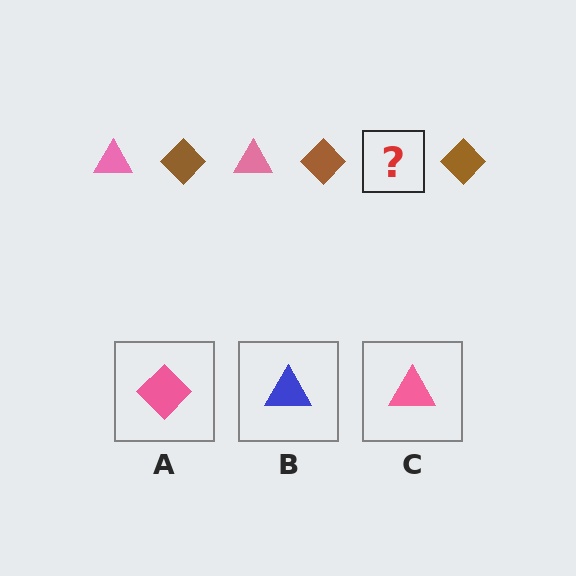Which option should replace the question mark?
Option C.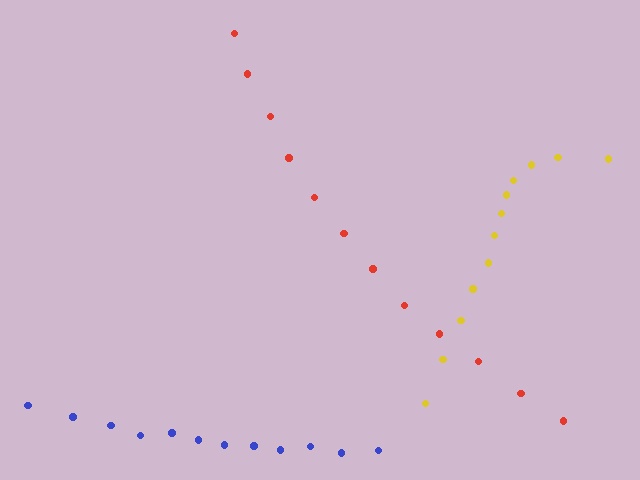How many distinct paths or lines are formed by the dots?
There are 3 distinct paths.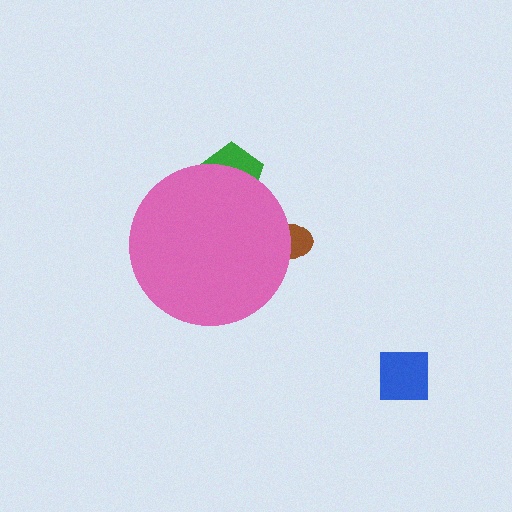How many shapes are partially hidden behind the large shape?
2 shapes are partially hidden.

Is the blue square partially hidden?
No, the blue square is fully visible.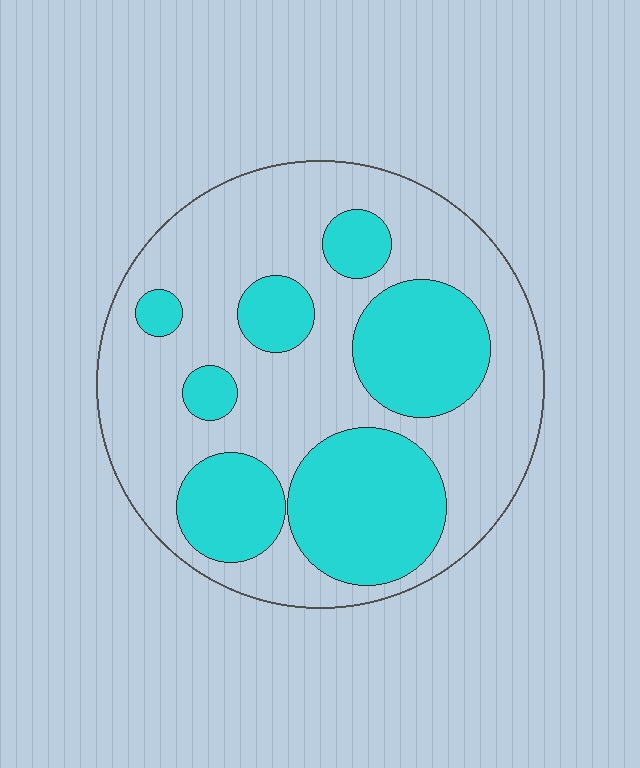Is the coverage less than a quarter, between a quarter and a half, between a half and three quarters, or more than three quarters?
Between a quarter and a half.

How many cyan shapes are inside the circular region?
7.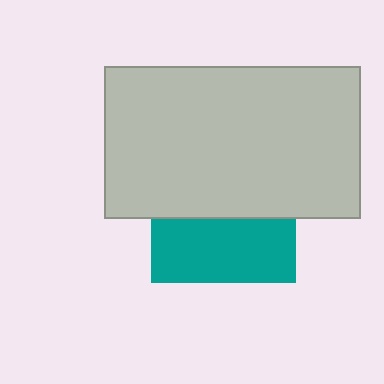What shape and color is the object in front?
The object in front is a light gray rectangle.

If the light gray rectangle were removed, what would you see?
You would see the complete teal square.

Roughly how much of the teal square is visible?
A small part of it is visible (roughly 44%).